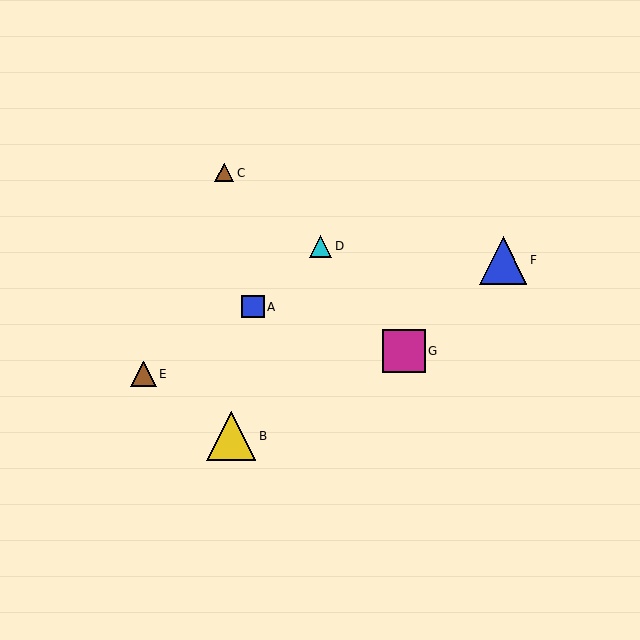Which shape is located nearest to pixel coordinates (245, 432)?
The yellow triangle (labeled B) at (231, 436) is nearest to that location.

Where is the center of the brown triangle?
The center of the brown triangle is at (224, 173).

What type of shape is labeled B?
Shape B is a yellow triangle.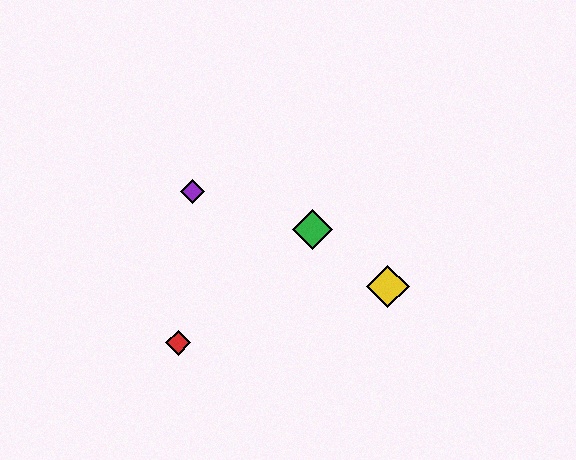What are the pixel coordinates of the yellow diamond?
The yellow diamond is at (388, 287).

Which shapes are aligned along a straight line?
The blue diamond, the green diamond, the yellow diamond are aligned along a straight line.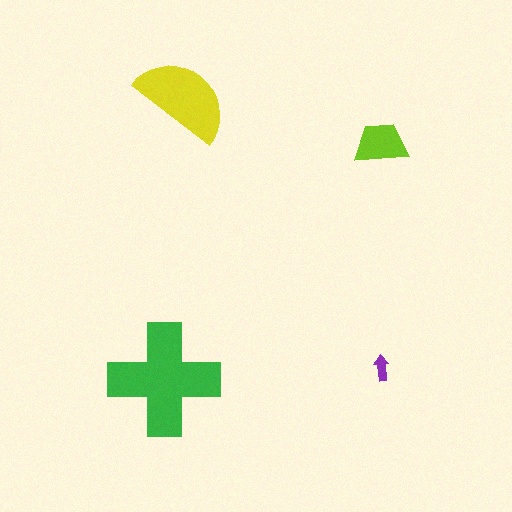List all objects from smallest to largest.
The purple arrow, the lime trapezoid, the yellow semicircle, the green cross.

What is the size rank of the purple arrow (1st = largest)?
4th.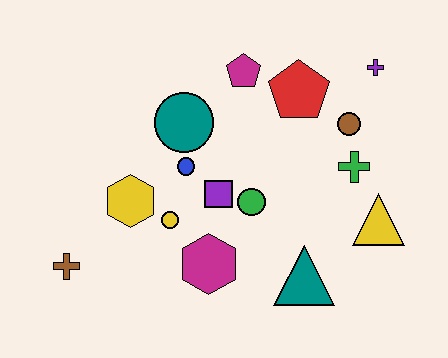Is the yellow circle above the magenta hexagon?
Yes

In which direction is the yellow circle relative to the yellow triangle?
The yellow circle is to the left of the yellow triangle.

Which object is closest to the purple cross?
The brown circle is closest to the purple cross.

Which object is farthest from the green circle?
The brown cross is farthest from the green circle.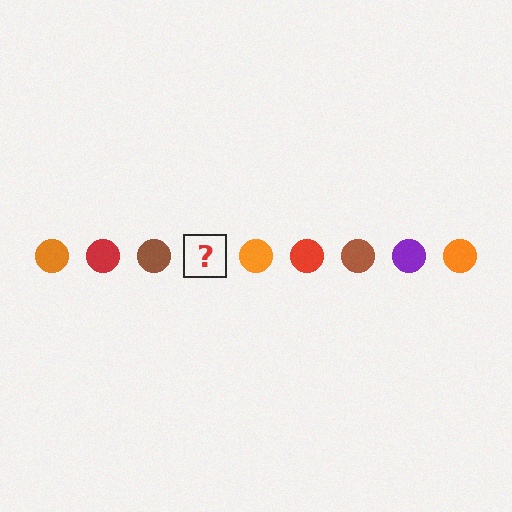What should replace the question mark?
The question mark should be replaced with a purple circle.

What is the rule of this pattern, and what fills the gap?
The rule is that the pattern cycles through orange, red, brown, purple circles. The gap should be filled with a purple circle.